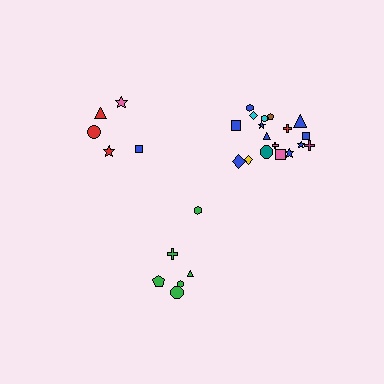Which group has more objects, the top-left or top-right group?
The top-right group.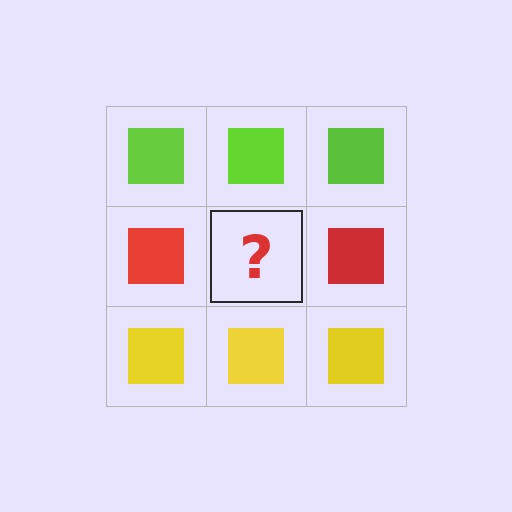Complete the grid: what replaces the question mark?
The question mark should be replaced with a red square.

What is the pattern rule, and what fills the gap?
The rule is that each row has a consistent color. The gap should be filled with a red square.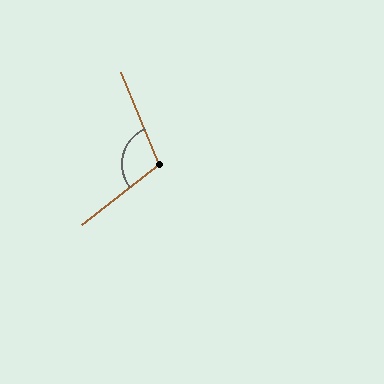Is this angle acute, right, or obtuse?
It is obtuse.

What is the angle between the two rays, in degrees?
Approximately 105 degrees.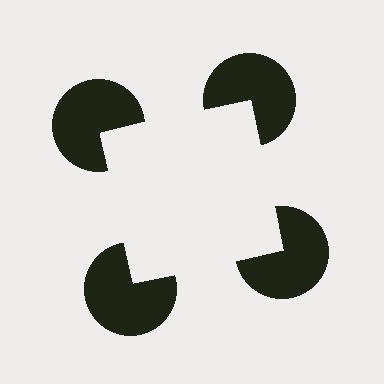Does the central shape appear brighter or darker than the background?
It typically appears slightly brighter than the background, even though no actual brightness change is drawn.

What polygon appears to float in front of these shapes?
An illusory square — its edges are inferred from the aligned wedge cuts in the pac-man discs, not physically drawn.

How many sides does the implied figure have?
4 sides.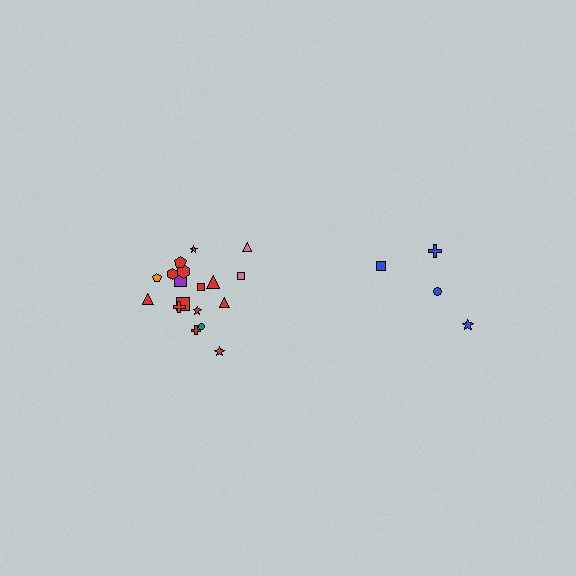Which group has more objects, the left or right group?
The left group.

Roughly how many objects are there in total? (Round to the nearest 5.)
Roughly 20 objects in total.